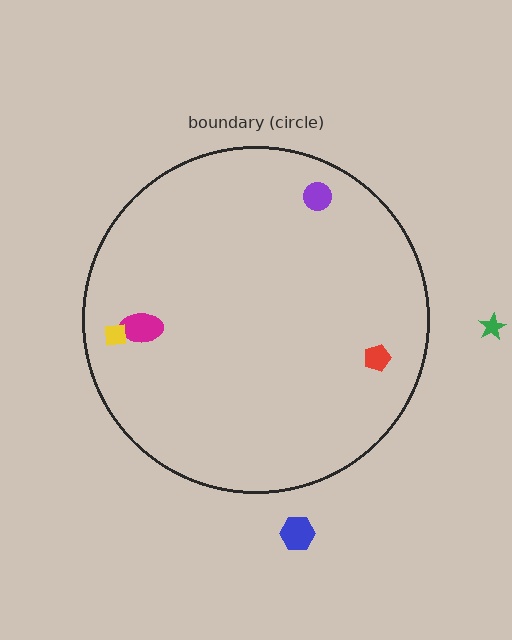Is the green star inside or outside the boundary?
Outside.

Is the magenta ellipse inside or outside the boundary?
Inside.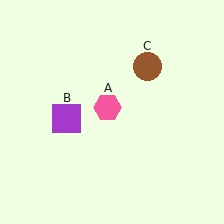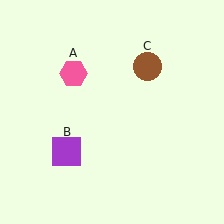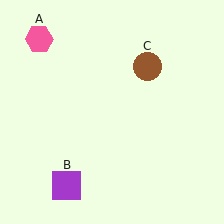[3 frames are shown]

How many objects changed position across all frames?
2 objects changed position: pink hexagon (object A), purple square (object B).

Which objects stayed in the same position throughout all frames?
Brown circle (object C) remained stationary.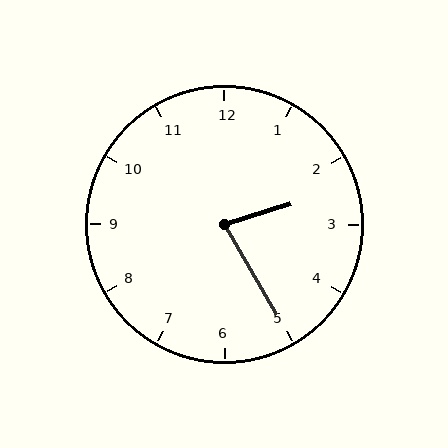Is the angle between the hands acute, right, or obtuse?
It is acute.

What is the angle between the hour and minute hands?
Approximately 78 degrees.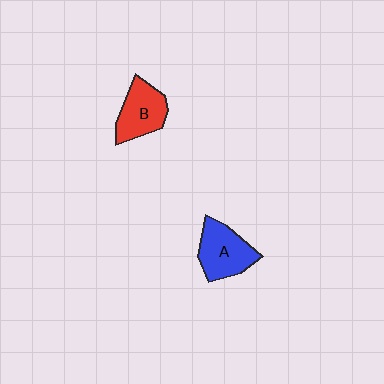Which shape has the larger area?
Shape A (blue).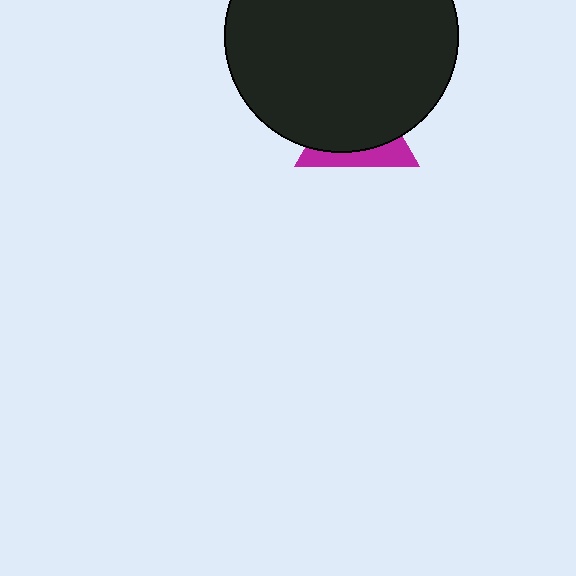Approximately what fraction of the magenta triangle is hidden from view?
Roughly 68% of the magenta triangle is hidden behind the black circle.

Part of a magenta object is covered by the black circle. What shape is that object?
It is a triangle.